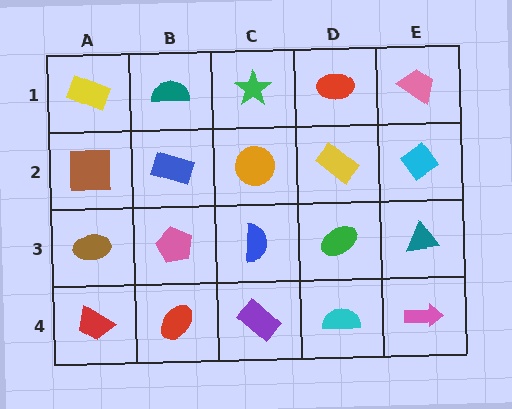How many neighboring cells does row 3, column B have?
4.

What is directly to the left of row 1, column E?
A red ellipse.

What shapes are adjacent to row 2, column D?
A red ellipse (row 1, column D), a green ellipse (row 3, column D), an orange circle (row 2, column C), a cyan diamond (row 2, column E).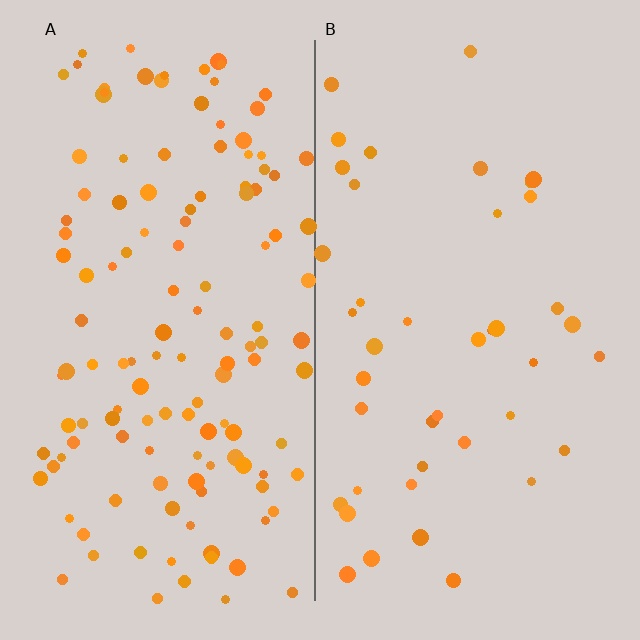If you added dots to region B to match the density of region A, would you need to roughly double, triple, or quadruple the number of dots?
Approximately triple.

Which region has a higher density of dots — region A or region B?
A (the left).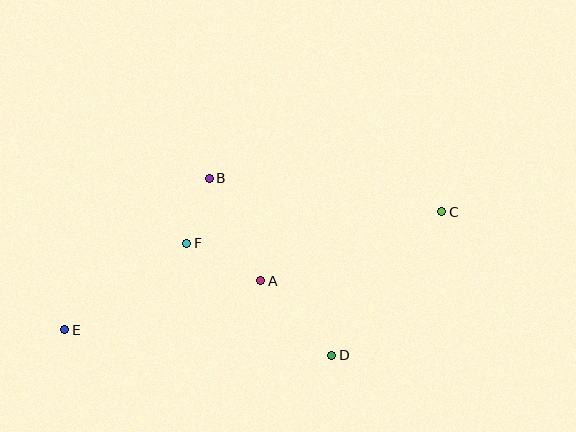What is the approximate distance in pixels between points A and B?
The distance between A and B is approximately 114 pixels.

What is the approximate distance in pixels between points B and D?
The distance between B and D is approximately 215 pixels.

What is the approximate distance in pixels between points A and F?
The distance between A and F is approximately 83 pixels.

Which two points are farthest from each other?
Points C and E are farthest from each other.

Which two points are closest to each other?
Points B and F are closest to each other.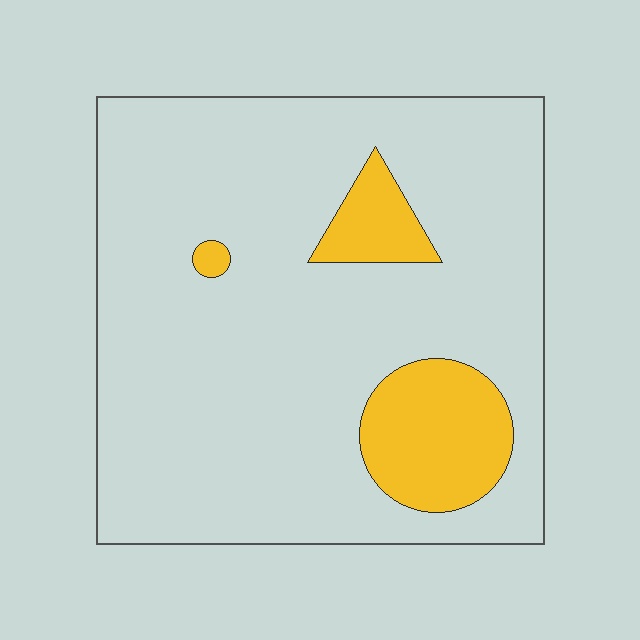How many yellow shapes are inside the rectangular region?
3.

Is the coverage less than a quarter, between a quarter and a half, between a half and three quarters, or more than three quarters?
Less than a quarter.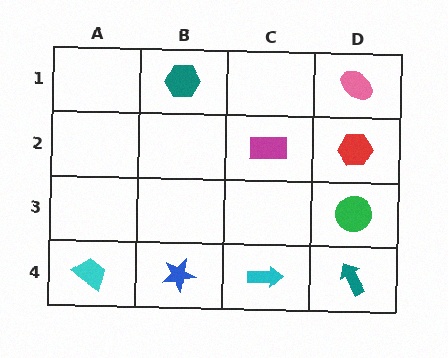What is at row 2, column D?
A red hexagon.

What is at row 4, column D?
A teal arrow.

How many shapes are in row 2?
2 shapes.